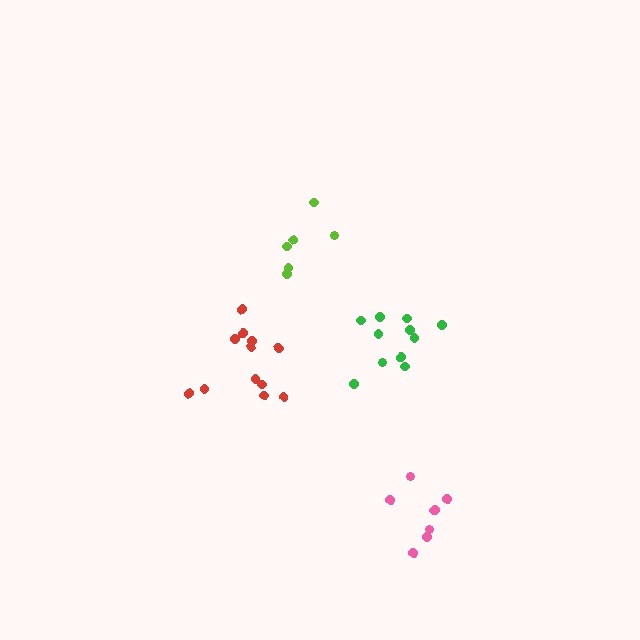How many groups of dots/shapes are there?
There are 4 groups.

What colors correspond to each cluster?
The clusters are colored: green, red, pink, lime.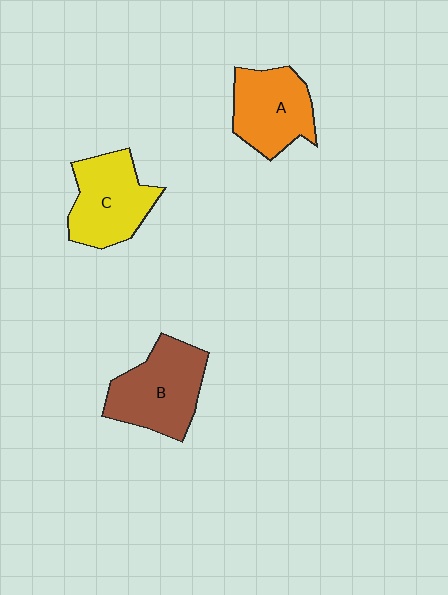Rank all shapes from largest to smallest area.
From largest to smallest: B (brown), C (yellow), A (orange).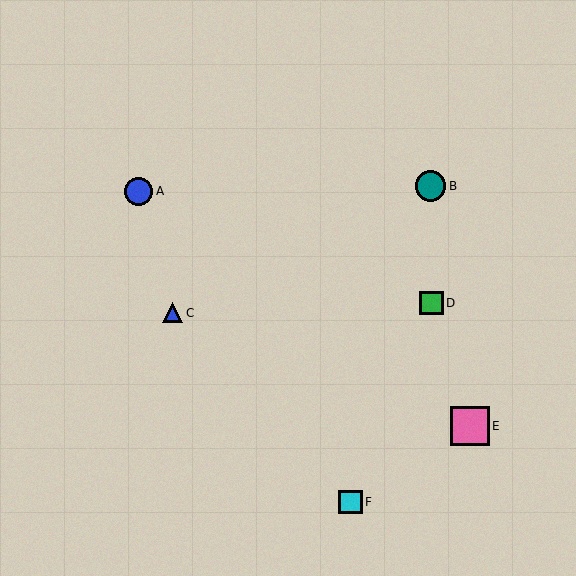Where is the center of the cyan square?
The center of the cyan square is at (351, 502).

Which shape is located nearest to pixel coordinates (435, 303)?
The green square (labeled D) at (431, 303) is nearest to that location.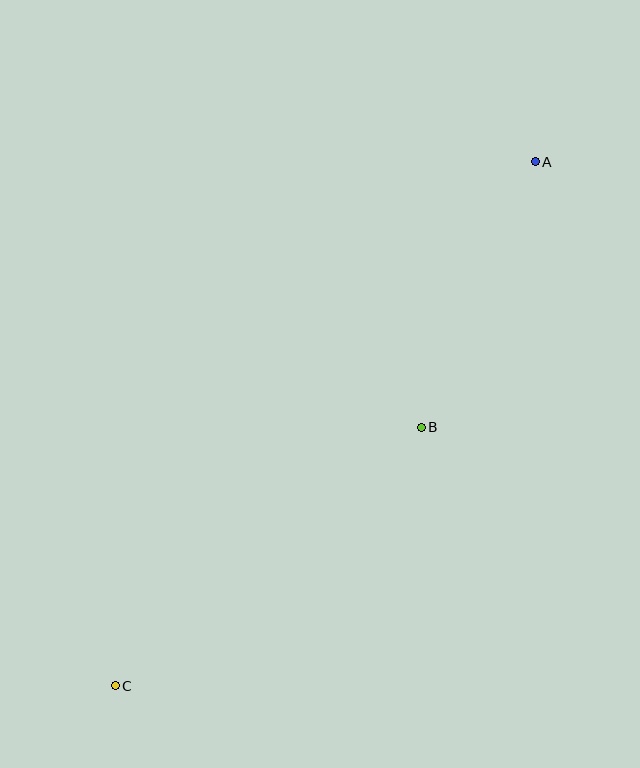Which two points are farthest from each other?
Points A and C are farthest from each other.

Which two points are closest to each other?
Points A and B are closest to each other.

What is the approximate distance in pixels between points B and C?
The distance between B and C is approximately 401 pixels.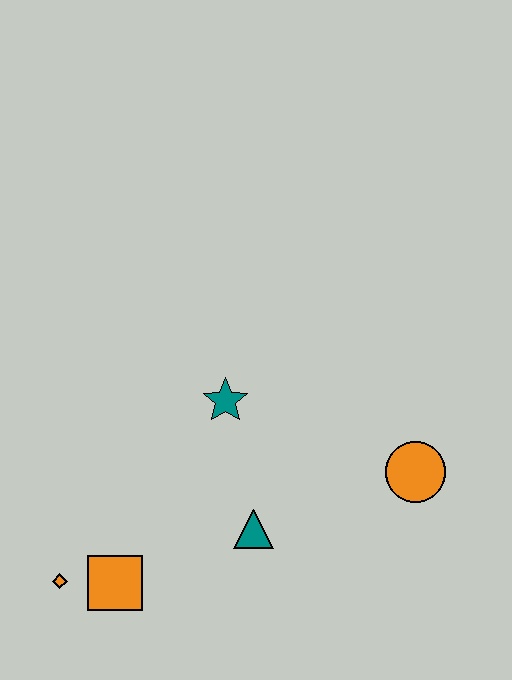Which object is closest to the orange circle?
The teal triangle is closest to the orange circle.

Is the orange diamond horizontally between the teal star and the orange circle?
No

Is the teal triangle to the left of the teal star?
No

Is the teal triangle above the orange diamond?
Yes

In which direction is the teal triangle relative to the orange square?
The teal triangle is to the right of the orange square.